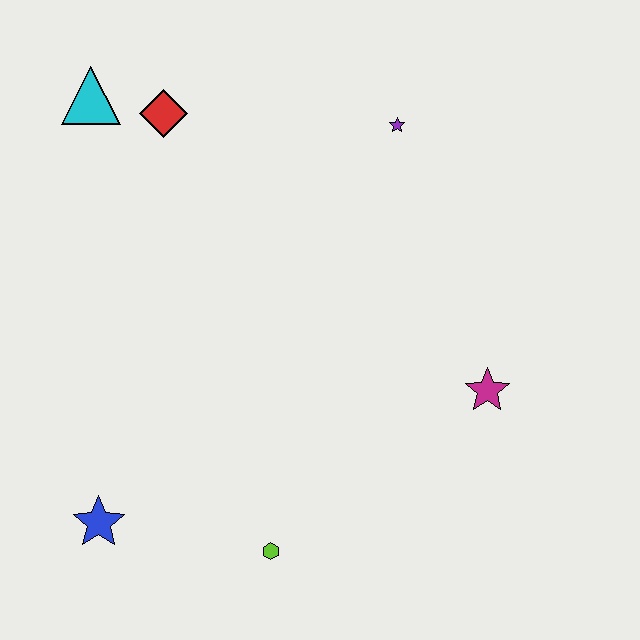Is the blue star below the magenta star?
Yes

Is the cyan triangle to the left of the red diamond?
Yes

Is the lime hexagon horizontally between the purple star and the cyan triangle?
Yes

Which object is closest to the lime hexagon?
The blue star is closest to the lime hexagon.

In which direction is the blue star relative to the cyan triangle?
The blue star is below the cyan triangle.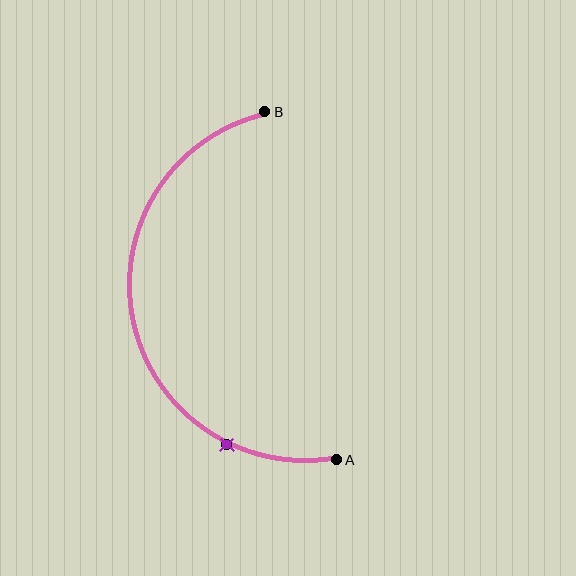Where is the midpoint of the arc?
The arc midpoint is the point on the curve farthest from the straight line joining A and B. It sits to the left of that line.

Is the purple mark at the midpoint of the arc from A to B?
No. The purple mark lies on the arc but is closer to endpoint A. The arc midpoint would be at the point on the curve equidistant along the arc from both A and B.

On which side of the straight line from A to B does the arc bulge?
The arc bulges to the left of the straight line connecting A and B.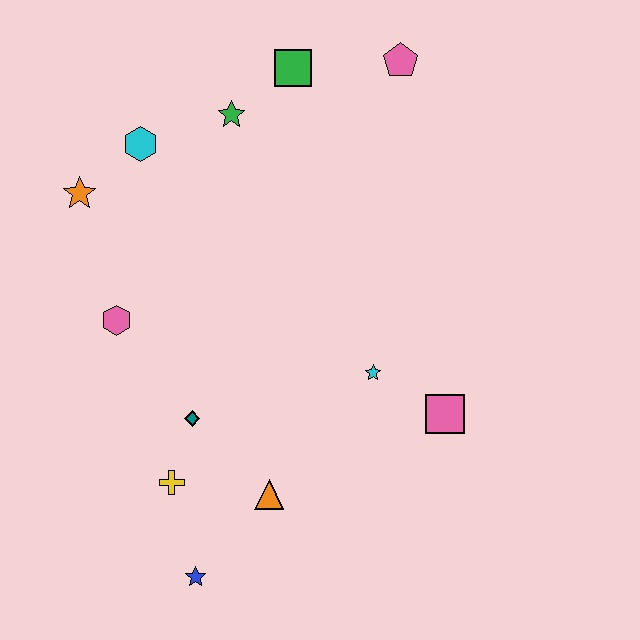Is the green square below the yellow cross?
No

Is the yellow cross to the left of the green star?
Yes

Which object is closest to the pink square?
The cyan star is closest to the pink square.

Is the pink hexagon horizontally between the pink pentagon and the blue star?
No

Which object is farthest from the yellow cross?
The pink pentagon is farthest from the yellow cross.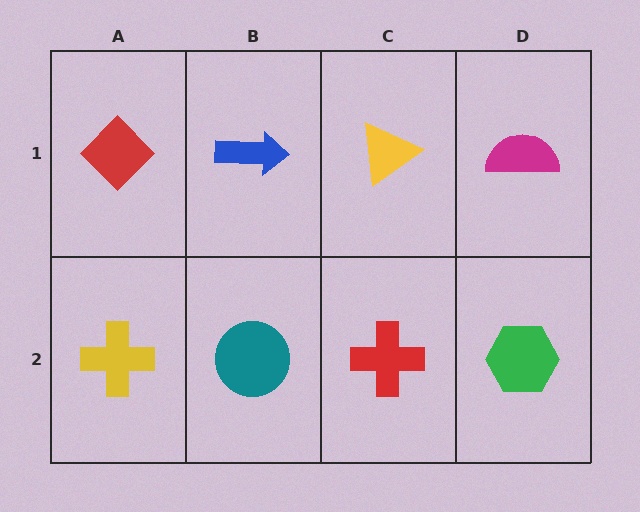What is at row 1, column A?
A red diamond.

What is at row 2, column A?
A yellow cross.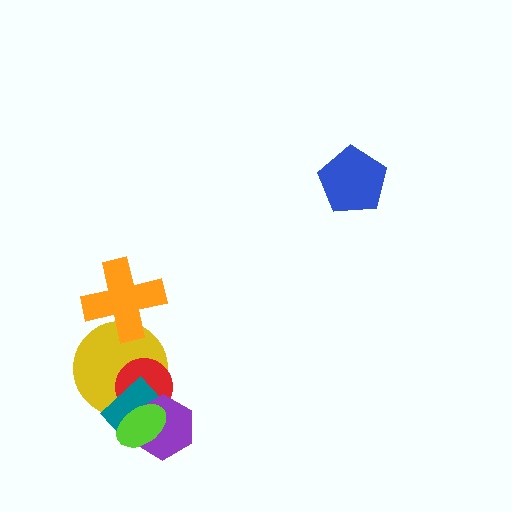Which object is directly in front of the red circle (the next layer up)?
The teal rectangle is directly in front of the red circle.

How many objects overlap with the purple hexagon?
3 objects overlap with the purple hexagon.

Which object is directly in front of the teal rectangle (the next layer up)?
The purple hexagon is directly in front of the teal rectangle.